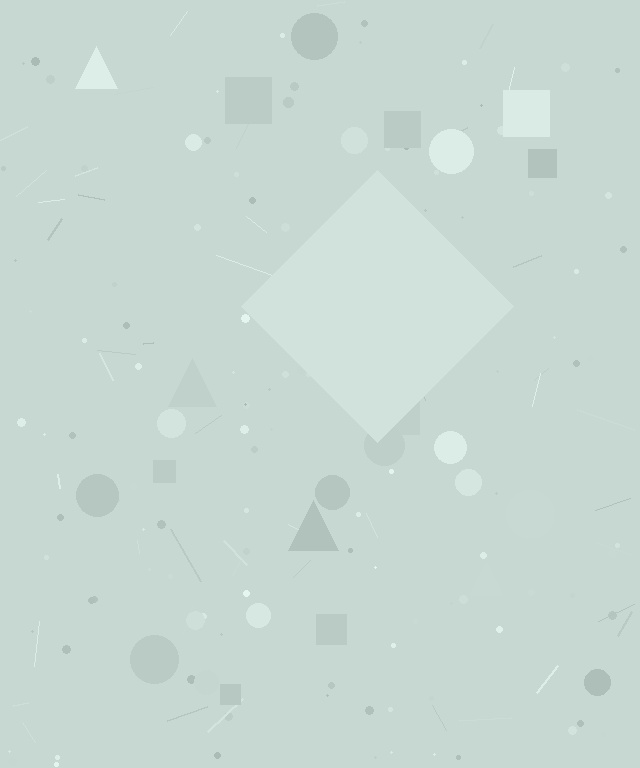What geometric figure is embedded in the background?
A diamond is embedded in the background.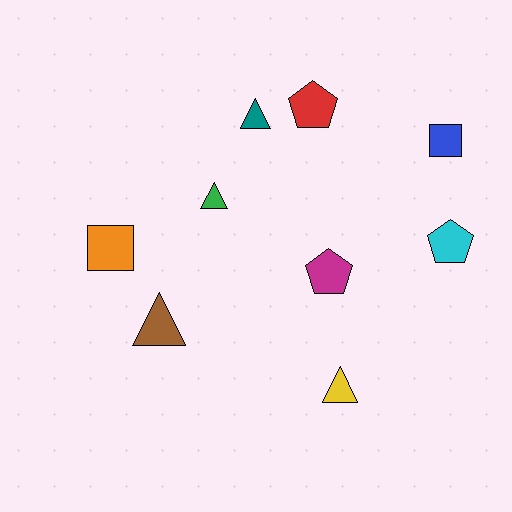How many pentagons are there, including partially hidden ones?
There are 3 pentagons.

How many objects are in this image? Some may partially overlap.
There are 9 objects.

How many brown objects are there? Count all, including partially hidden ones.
There is 1 brown object.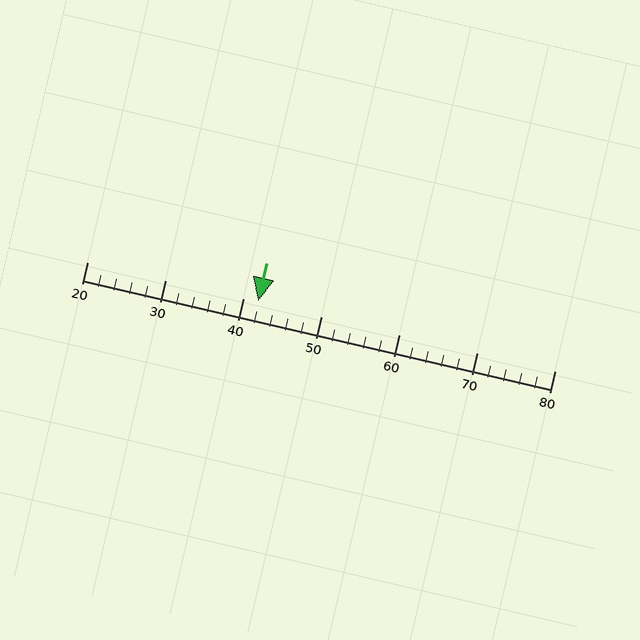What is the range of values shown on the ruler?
The ruler shows values from 20 to 80.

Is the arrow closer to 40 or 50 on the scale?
The arrow is closer to 40.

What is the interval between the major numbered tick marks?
The major tick marks are spaced 10 units apart.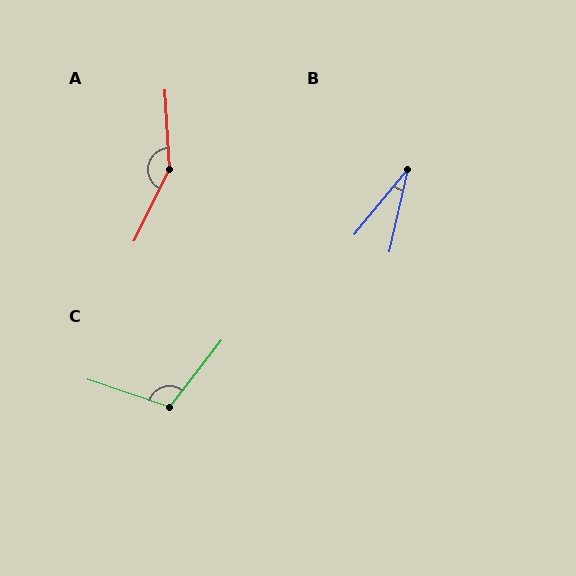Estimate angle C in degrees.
Approximately 110 degrees.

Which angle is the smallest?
B, at approximately 27 degrees.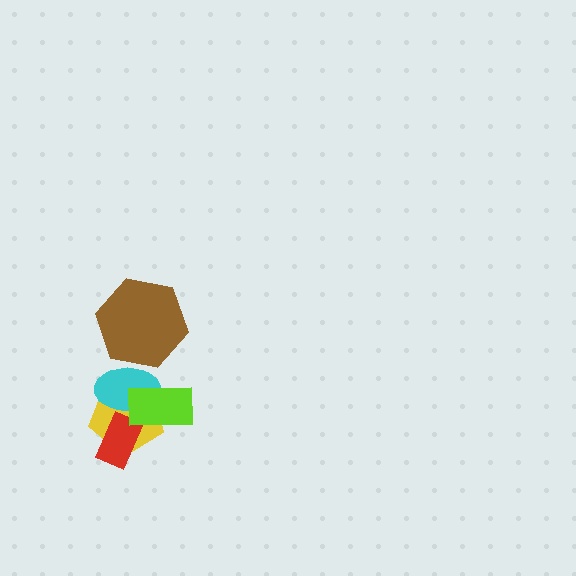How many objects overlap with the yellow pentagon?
3 objects overlap with the yellow pentagon.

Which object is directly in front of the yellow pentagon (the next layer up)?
The cyan ellipse is directly in front of the yellow pentagon.